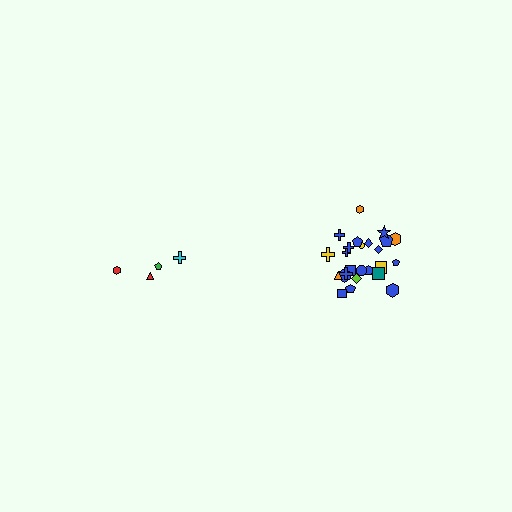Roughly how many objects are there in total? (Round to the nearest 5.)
Roughly 30 objects in total.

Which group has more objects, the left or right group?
The right group.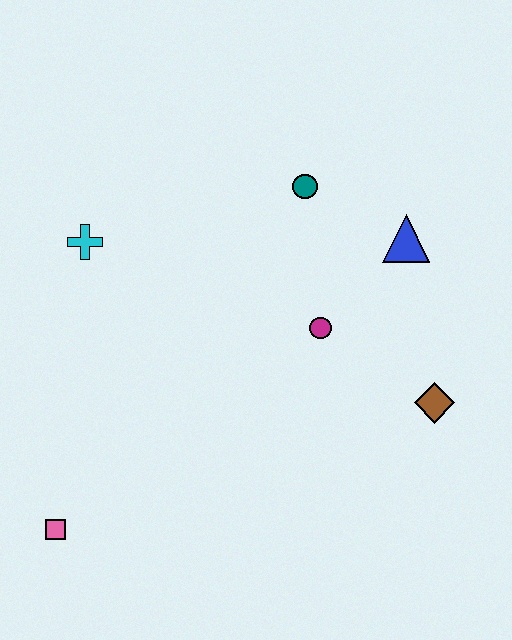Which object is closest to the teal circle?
The blue triangle is closest to the teal circle.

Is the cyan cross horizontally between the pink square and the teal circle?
Yes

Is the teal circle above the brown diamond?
Yes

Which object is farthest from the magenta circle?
The pink square is farthest from the magenta circle.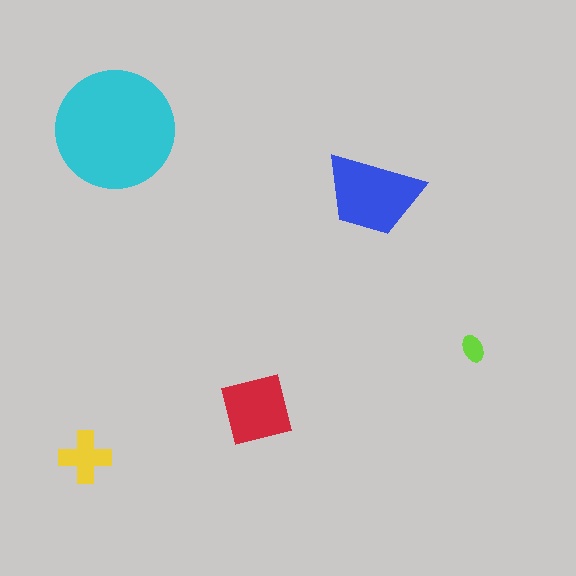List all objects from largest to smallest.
The cyan circle, the blue trapezoid, the red square, the yellow cross, the lime ellipse.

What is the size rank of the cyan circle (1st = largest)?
1st.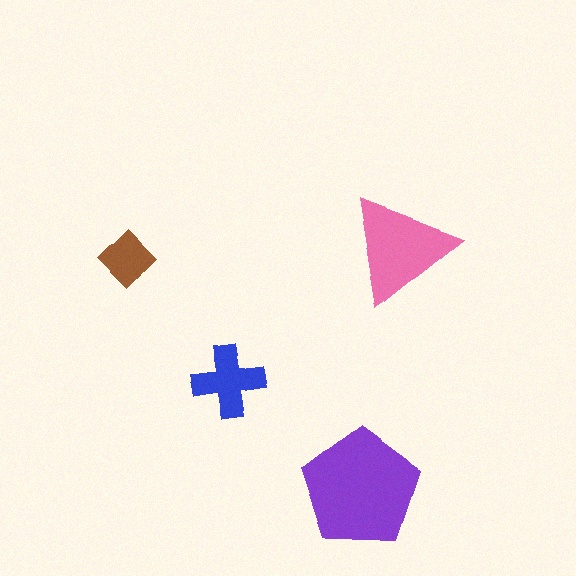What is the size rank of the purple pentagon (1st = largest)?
1st.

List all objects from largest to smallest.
The purple pentagon, the pink triangle, the blue cross, the brown diamond.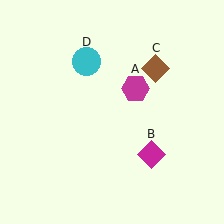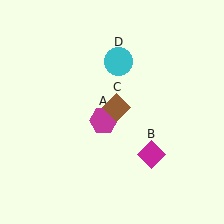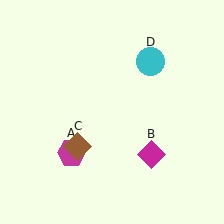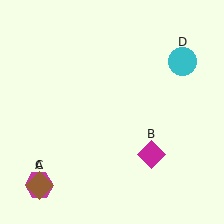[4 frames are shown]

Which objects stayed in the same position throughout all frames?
Magenta diamond (object B) remained stationary.